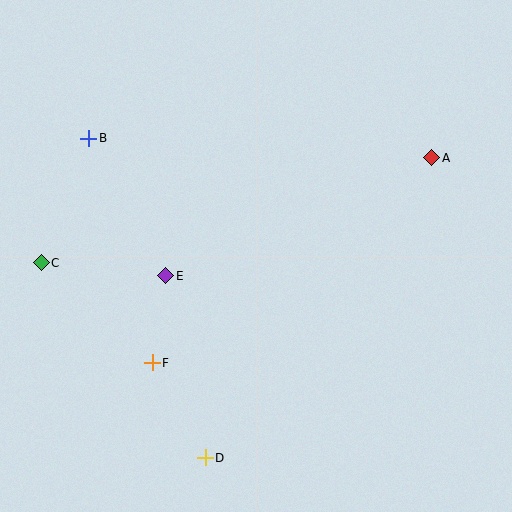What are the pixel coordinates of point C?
Point C is at (41, 263).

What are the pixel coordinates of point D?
Point D is at (205, 458).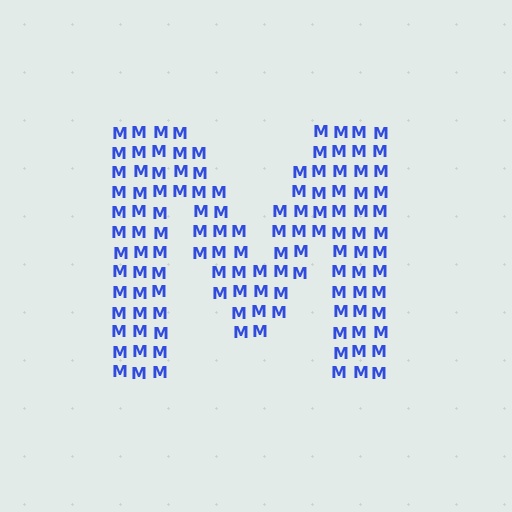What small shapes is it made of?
It is made of small letter M's.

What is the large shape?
The large shape is the letter M.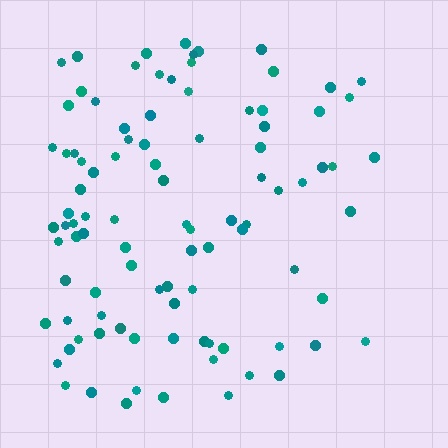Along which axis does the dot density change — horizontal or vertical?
Horizontal.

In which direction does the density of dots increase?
From right to left, with the left side densest.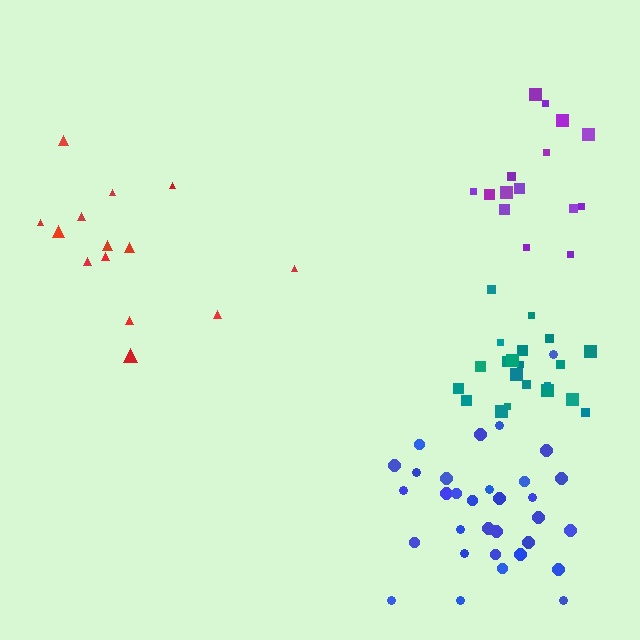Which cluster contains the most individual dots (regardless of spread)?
Blue (33).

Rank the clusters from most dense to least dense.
teal, blue, purple, red.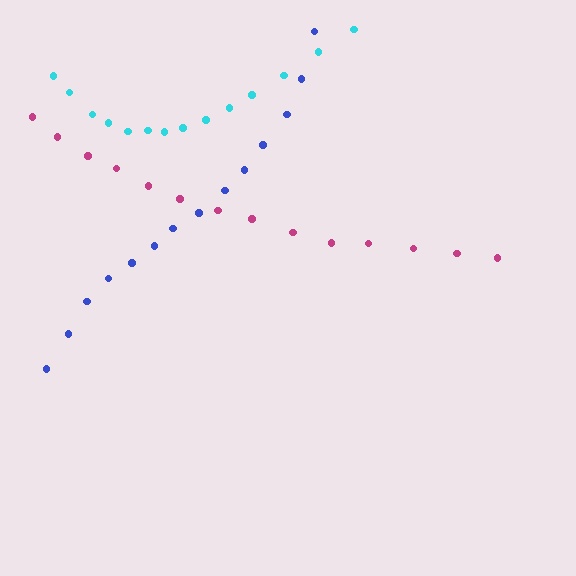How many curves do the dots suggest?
There are 3 distinct paths.